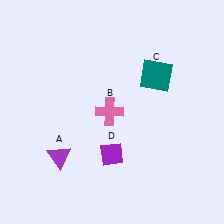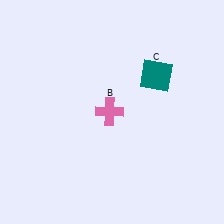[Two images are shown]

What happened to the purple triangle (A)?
The purple triangle (A) was removed in Image 2. It was in the bottom-left area of Image 1.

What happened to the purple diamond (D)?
The purple diamond (D) was removed in Image 2. It was in the bottom-left area of Image 1.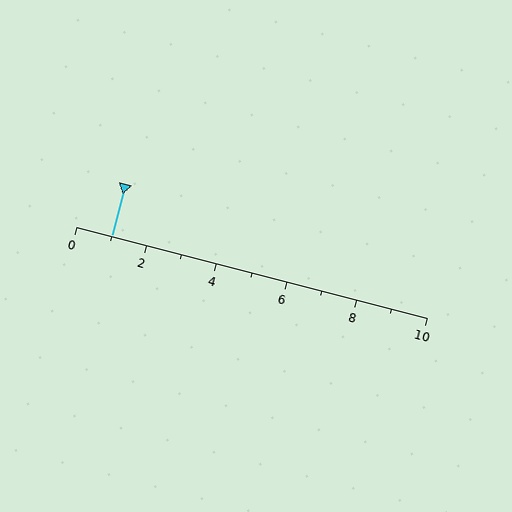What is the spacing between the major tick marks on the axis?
The major ticks are spaced 2 apart.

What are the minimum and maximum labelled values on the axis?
The axis runs from 0 to 10.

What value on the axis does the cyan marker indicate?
The marker indicates approximately 1.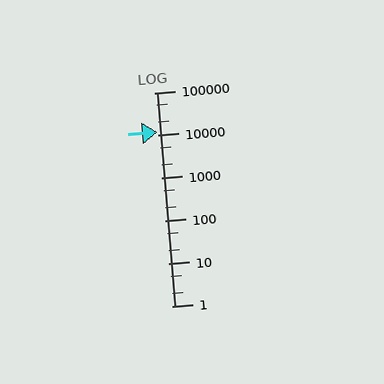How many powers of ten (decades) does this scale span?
The scale spans 5 decades, from 1 to 100000.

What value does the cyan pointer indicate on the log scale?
The pointer indicates approximately 12000.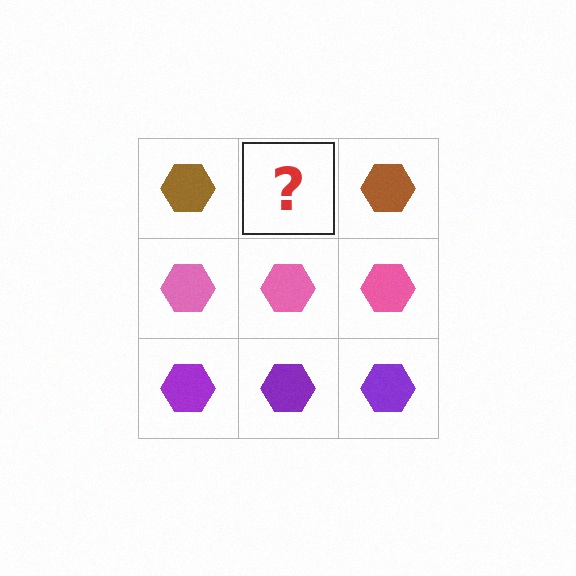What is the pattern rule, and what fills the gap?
The rule is that each row has a consistent color. The gap should be filled with a brown hexagon.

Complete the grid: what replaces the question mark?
The question mark should be replaced with a brown hexagon.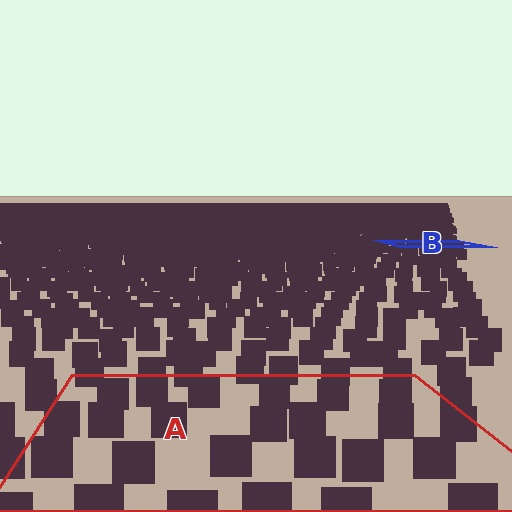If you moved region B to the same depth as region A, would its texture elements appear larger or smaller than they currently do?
They would appear larger. At a closer depth, the same texture elements are projected at a bigger on-screen size.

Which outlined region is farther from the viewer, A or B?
Region B is farther from the viewer — the texture elements inside it appear smaller and more densely packed.